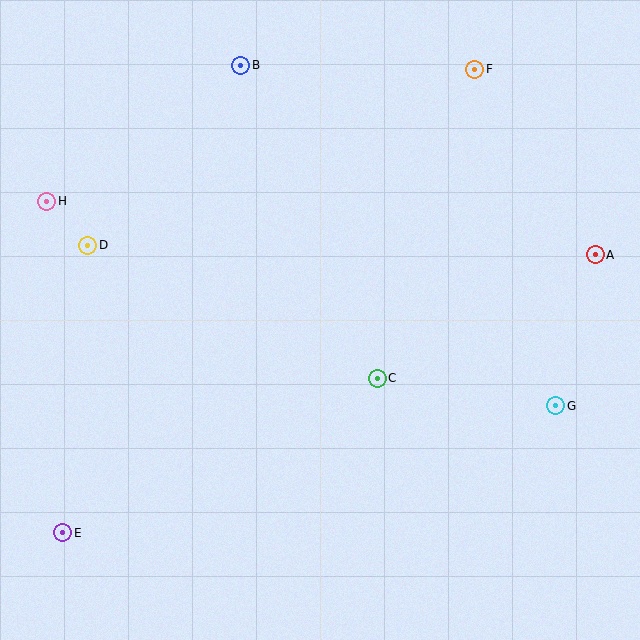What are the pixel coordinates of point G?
Point G is at (556, 406).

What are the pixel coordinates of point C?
Point C is at (377, 378).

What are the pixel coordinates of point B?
Point B is at (241, 65).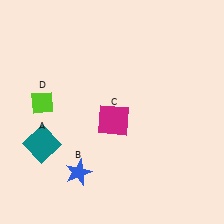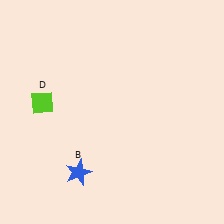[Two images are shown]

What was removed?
The magenta square (C), the teal square (A) were removed in Image 2.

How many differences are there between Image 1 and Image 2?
There are 2 differences between the two images.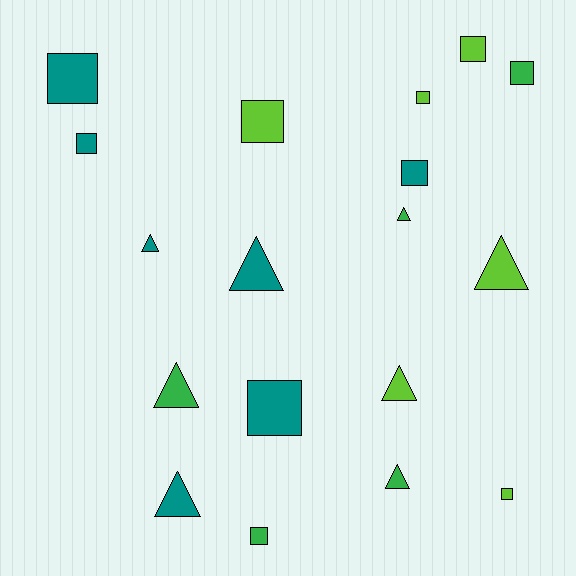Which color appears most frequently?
Teal, with 7 objects.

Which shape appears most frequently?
Square, with 10 objects.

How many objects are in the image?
There are 18 objects.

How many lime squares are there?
There are 4 lime squares.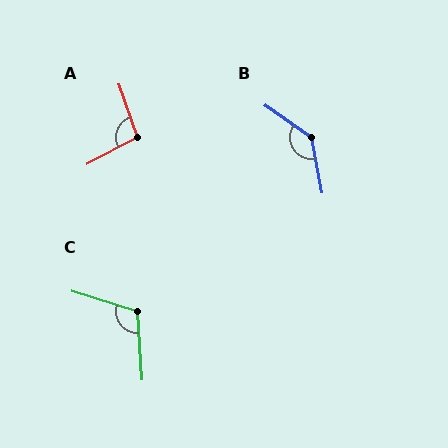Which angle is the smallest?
A, at approximately 98 degrees.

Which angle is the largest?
B, at approximately 135 degrees.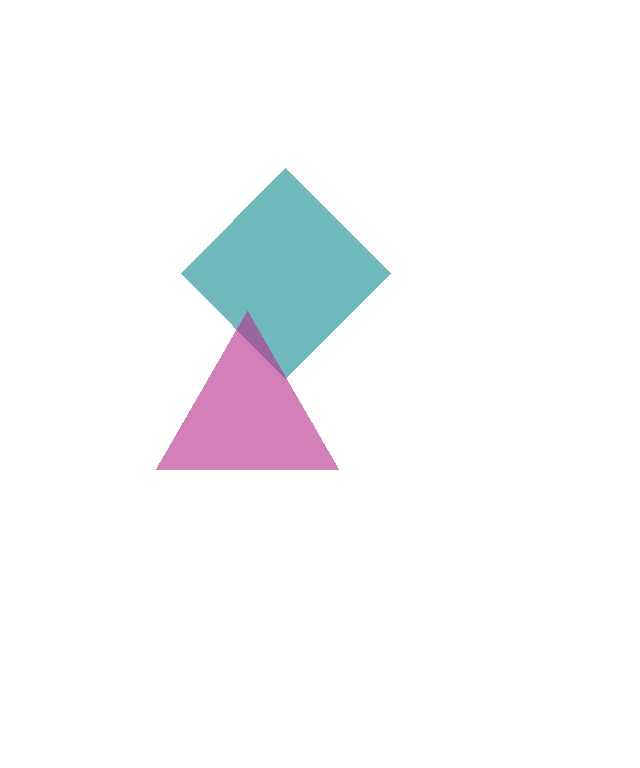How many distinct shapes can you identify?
There are 2 distinct shapes: a teal diamond, a magenta triangle.